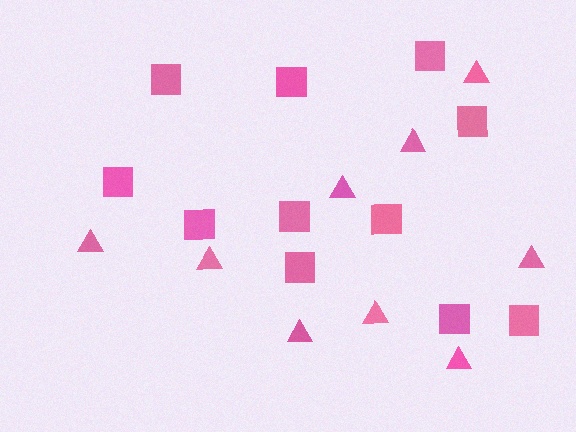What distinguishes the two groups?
There are 2 groups: one group of triangles (9) and one group of squares (11).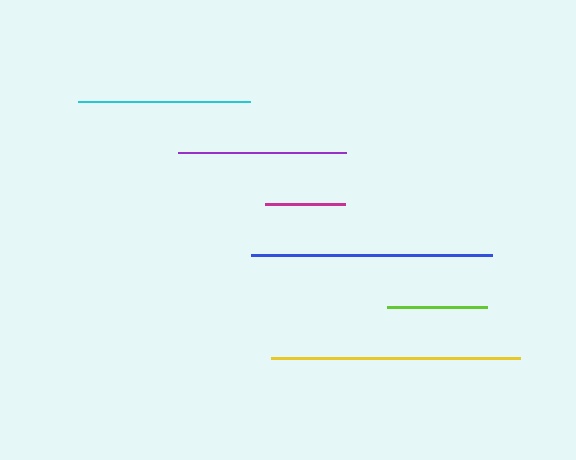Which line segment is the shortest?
The magenta line is the shortest at approximately 80 pixels.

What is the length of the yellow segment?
The yellow segment is approximately 249 pixels long.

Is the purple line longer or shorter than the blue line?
The blue line is longer than the purple line.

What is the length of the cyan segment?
The cyan segment is approximately 171 pixels long.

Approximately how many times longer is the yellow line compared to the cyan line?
The yellow line is approximately 1.5 times the length of the cyan line.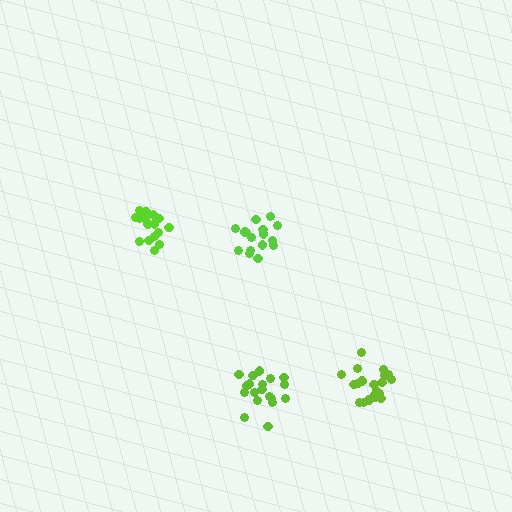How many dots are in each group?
Group 1: 18 dots, Group 2: 19 dots, Group 3: 20 dots, Group 4: 16 dots (73 total).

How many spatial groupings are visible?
There are 4 spatial groupings.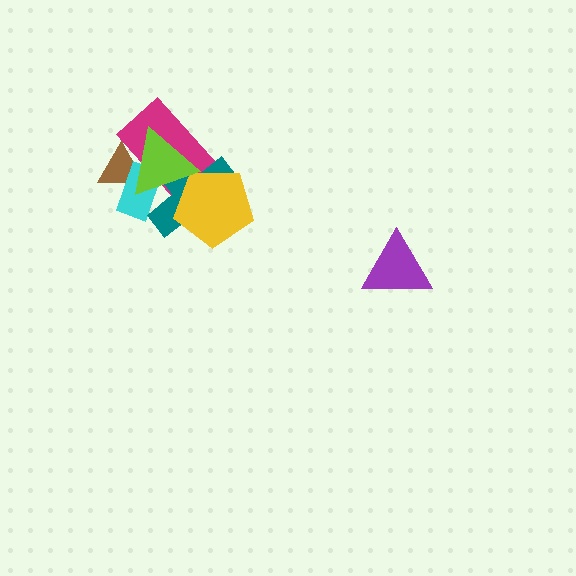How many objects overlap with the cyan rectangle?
4 objects overlap with the cyan rectangle.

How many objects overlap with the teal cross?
4 objects overlap with the teal cross.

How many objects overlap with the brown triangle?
3 objects overlap with the brown triangle.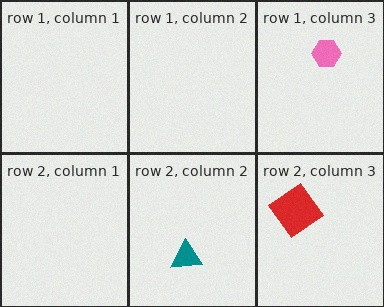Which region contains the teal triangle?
The row 2, column 2 region.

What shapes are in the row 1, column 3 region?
The pink hexagon.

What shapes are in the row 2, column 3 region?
The red diamond.